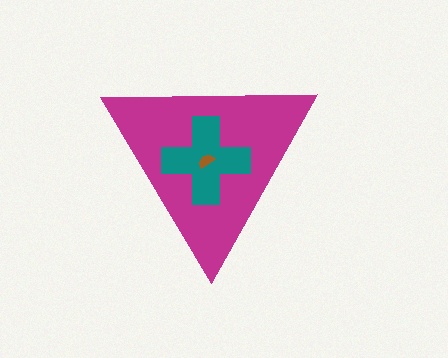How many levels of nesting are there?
3.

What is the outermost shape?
The magenta triangle.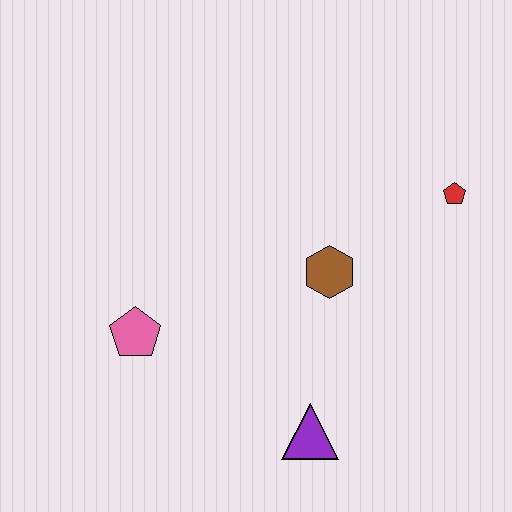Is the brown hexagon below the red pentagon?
Yes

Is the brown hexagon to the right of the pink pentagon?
Yes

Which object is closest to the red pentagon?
The brown hexagon is closest to the red pentagon.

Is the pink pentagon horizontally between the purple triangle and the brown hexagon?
No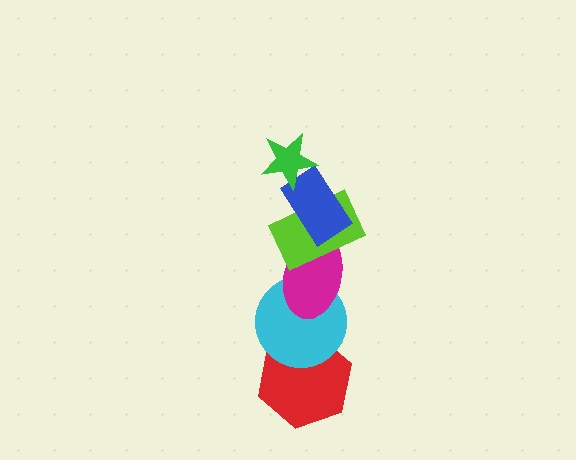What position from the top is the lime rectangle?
The lime rectangle is 3rd from the top.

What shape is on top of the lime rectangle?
The blue rectangle is on top of the lime rectangle.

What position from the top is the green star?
The green star is 1st from the top.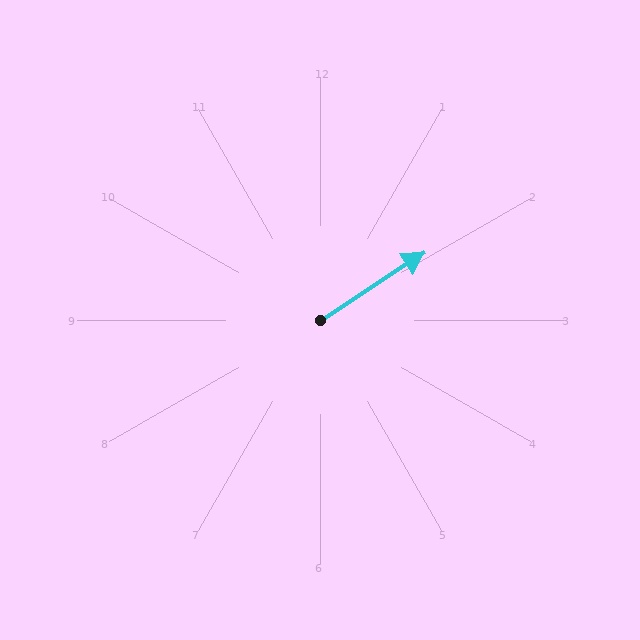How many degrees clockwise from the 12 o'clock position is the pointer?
Approximately 57 degrees.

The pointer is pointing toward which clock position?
Roughly 2 o'clock.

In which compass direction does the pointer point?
Northeast.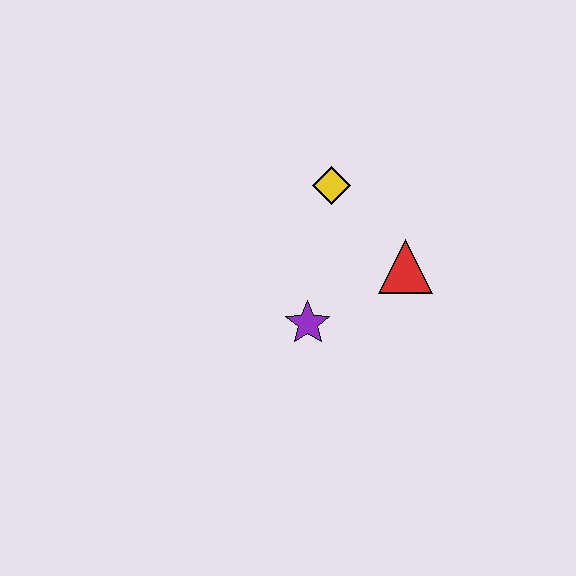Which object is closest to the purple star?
The red triangle is closest to the purple star.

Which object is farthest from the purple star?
The yellow diamond is farthest from the purple star.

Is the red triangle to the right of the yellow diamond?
Yes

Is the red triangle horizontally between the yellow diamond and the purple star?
No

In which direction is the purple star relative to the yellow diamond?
The purple star is below the yellow diamond.